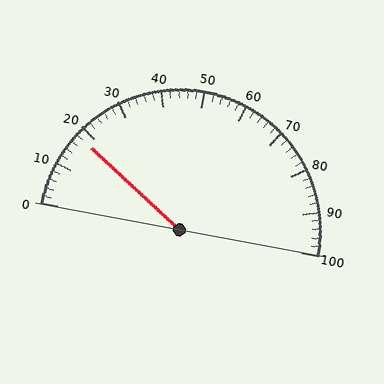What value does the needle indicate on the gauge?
The needle indicates approximately 18.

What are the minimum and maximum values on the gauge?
The gauge ranges from 0 to 100.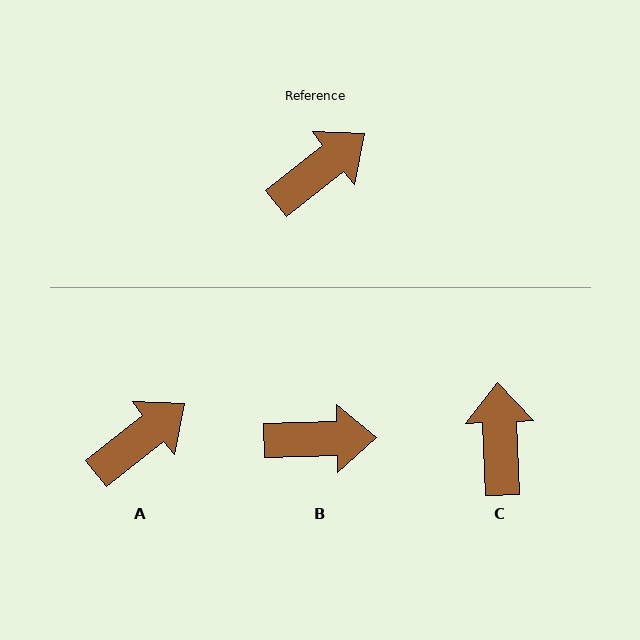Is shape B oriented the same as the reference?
No, it is off by about 37 degrees.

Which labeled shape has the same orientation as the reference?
A.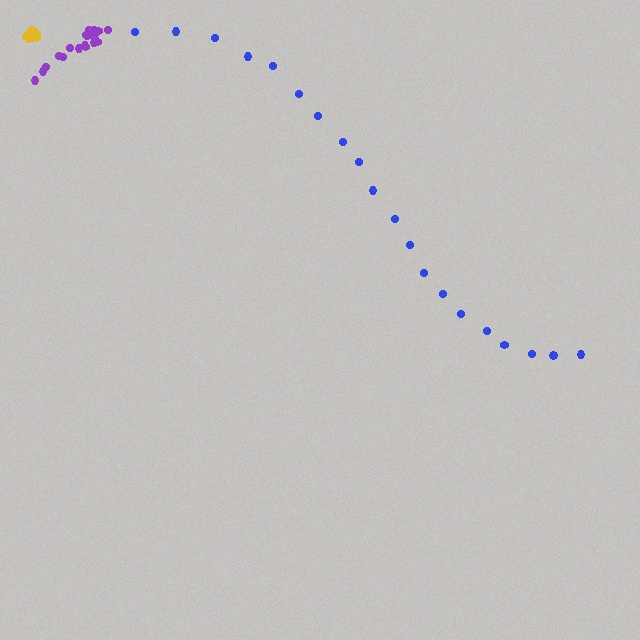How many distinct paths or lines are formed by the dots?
There are 3 distinct paths.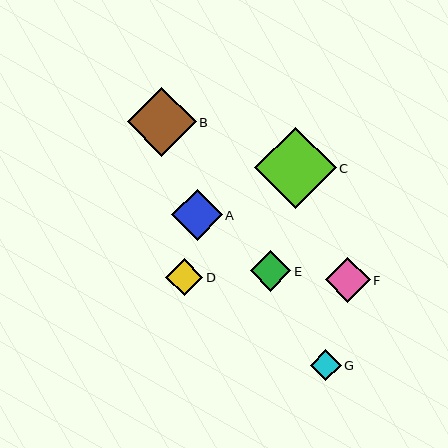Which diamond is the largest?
Diamond C is the largest with a size of approximately 81 pixels.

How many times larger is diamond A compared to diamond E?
Diamond A is approximately 1.2 times the size of diamond E.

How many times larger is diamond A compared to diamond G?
Diamond A is approximately 1.6 times the size of diamond G.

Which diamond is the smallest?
Diamond G is the smallest with a size of approximately 31 pixels.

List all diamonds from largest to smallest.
From largest to smallest: C, B, A, F, E, D, G.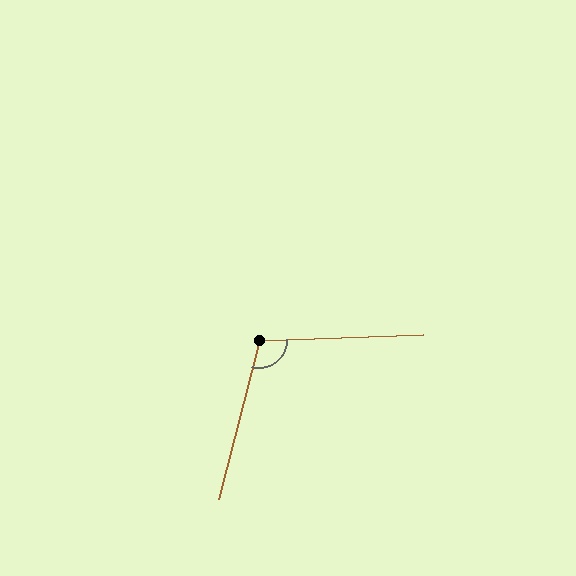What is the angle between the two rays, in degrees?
Approximately 106 degrees.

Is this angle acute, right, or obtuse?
It is obtuse.